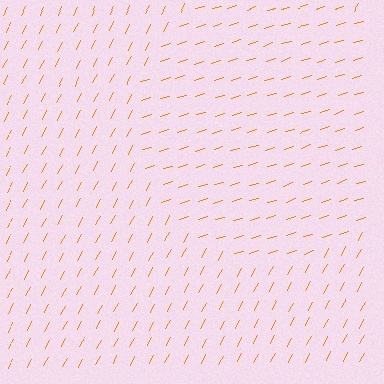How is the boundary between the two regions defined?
The boundary is defined purely by a change in line orientation (approximately 45 degrees difference). All lines are the same color and thickness.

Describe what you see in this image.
The image is filled with small orange line segments. A circle region in the image has lines oriented differently from the surrounding lines, creating a visible texture boundary.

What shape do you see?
I see a circle.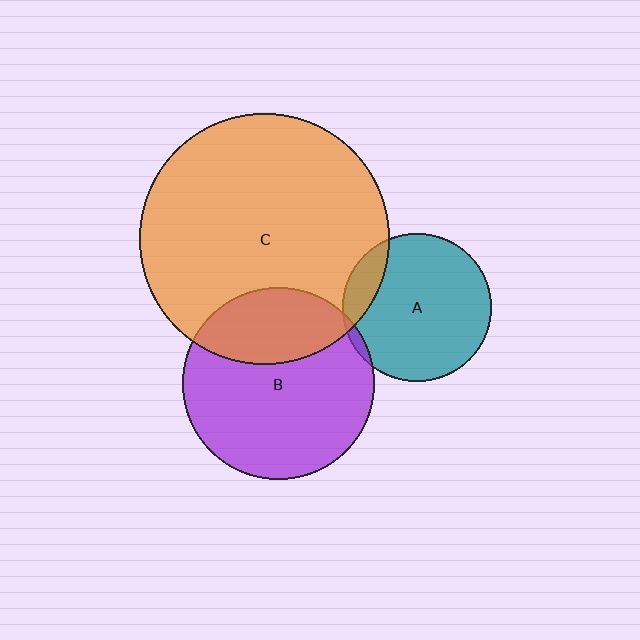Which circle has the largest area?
Circle C (orange).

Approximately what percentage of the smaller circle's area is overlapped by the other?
Approximately 15%.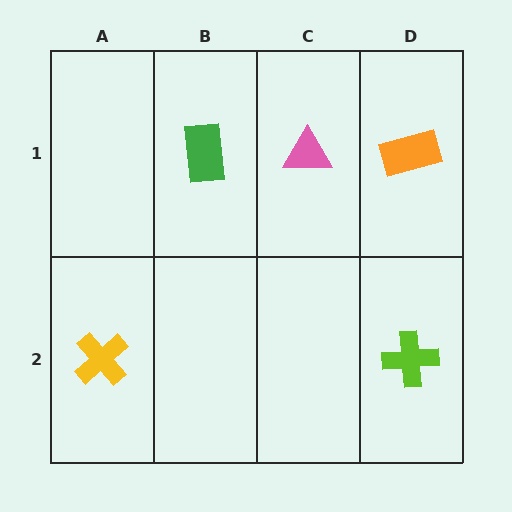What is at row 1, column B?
A green rectangle.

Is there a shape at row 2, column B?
No, that cell is empty.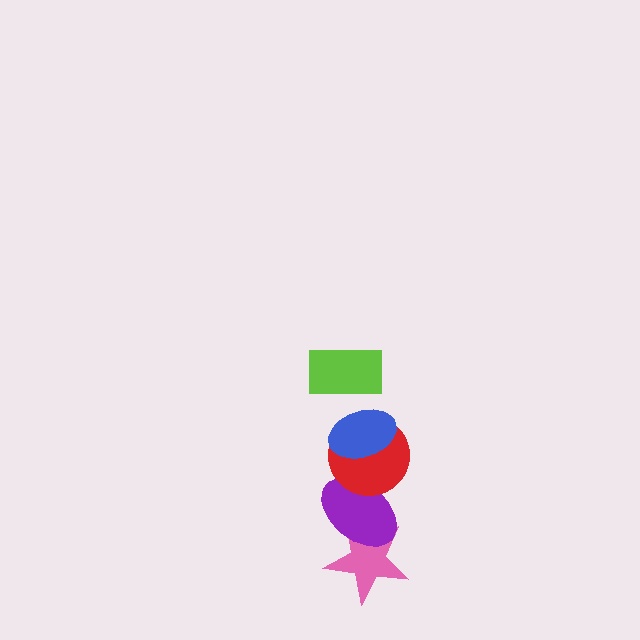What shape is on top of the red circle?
The blue ellipse is on top of the red circle.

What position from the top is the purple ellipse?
The purple ellipse is 4th from the top.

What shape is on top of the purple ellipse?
The red circle is on top of the purple ellipse.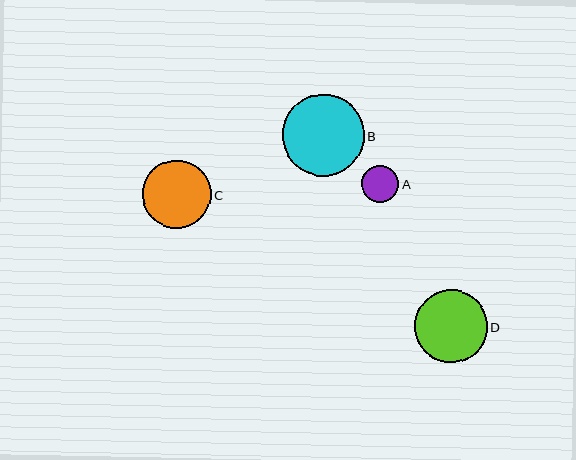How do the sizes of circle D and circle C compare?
Circle D and circle C are approximately the same size.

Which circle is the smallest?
Circle A is the smallest with a size of approximately 38 pixels.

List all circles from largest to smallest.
From largest to smallest: B, D, C, A.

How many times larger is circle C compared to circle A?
Circle C is approximately 1.8 times the size of circle A.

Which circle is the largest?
Circle B is the largest with a size of approximately 81 pixels.